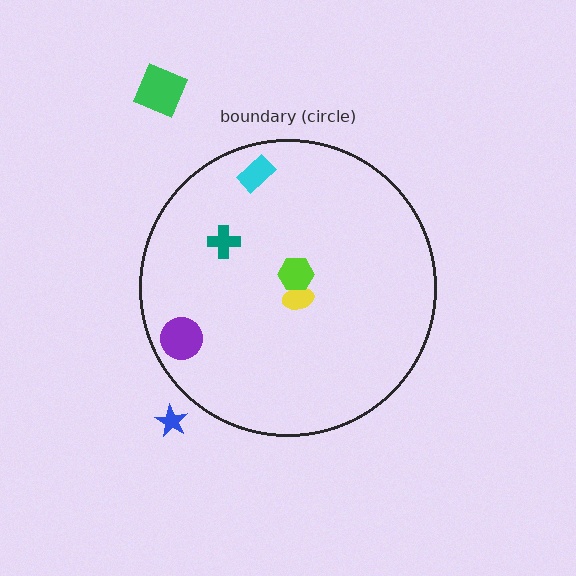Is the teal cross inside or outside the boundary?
Inside.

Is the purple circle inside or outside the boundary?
Inside.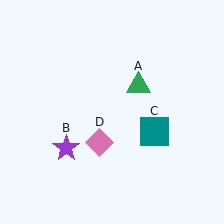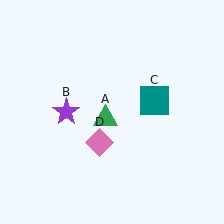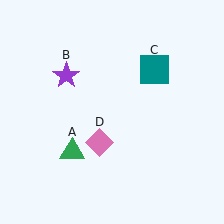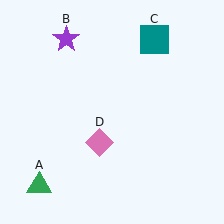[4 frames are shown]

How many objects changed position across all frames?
3 objects changed position: green triangle (object A), purple star (object B), teal square (object C).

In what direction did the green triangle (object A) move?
The green triangle (object A) moved down and to the left.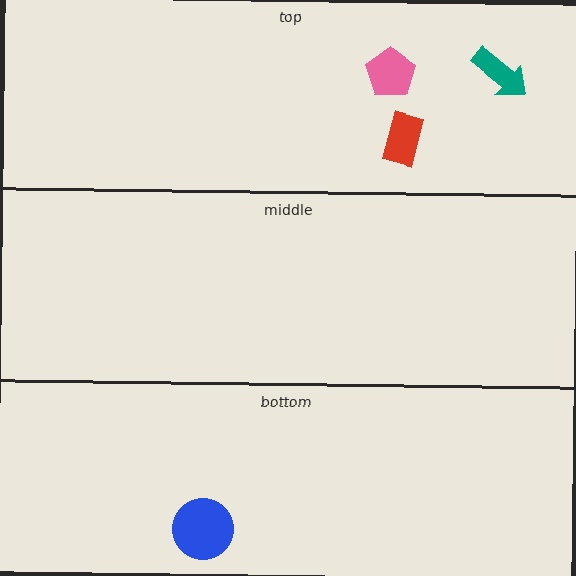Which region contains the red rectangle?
The top region.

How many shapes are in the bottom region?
1.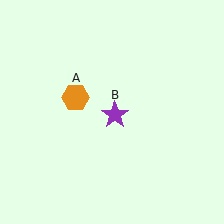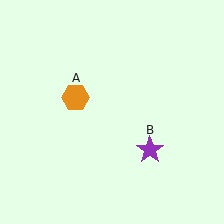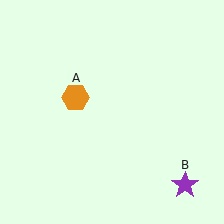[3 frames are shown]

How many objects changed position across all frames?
1 object changed position: purple star (object B).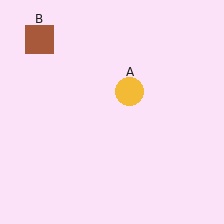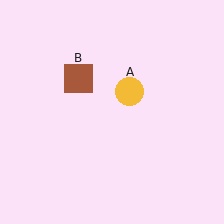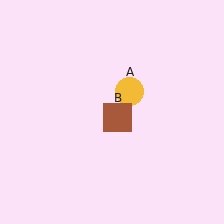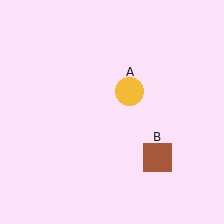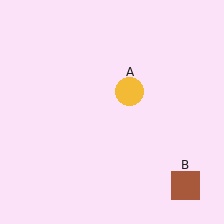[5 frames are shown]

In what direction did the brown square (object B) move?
The brown square (object B) moved down and to the right.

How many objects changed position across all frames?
1 object changed position: brown square (object B).